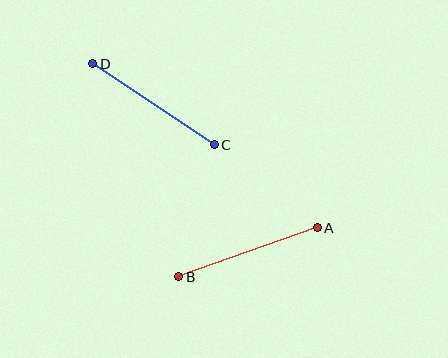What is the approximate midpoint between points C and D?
The midpoint is at approximately (153, 104) pixels.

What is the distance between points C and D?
The distance is approximately 146 pixels.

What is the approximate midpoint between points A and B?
The midpoint is at approximately (248, 252) pixels.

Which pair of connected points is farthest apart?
Points A and B are farthest apart.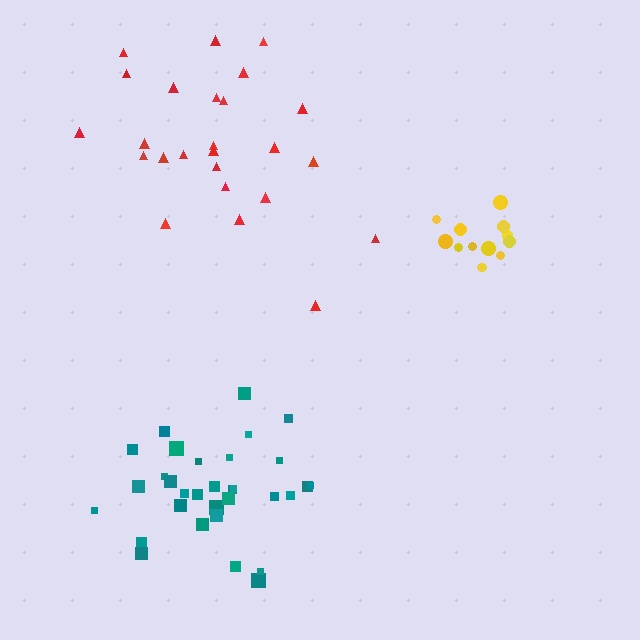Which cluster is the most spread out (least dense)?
Red.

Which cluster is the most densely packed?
Yellow.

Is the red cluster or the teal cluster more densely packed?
Teal.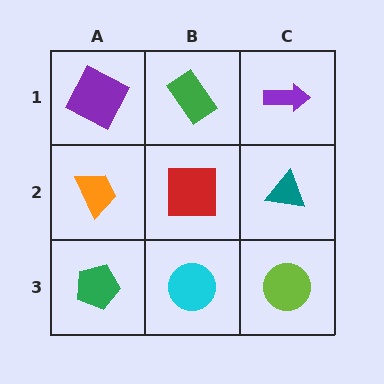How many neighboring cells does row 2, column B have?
4.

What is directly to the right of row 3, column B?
A lime circle.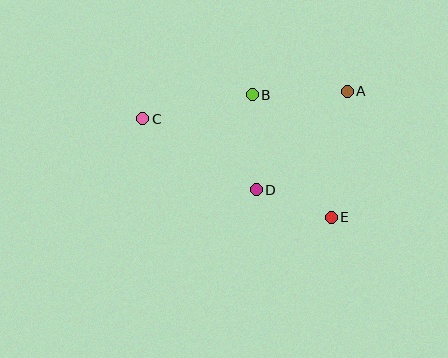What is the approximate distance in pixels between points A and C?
The distance between A and C is approximately 207 pixels.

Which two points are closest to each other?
Points D and E are closest to each other.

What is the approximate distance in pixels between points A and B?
The distance between A and B is approximately 95 pixels.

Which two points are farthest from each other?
Points C and E are farthest from each other.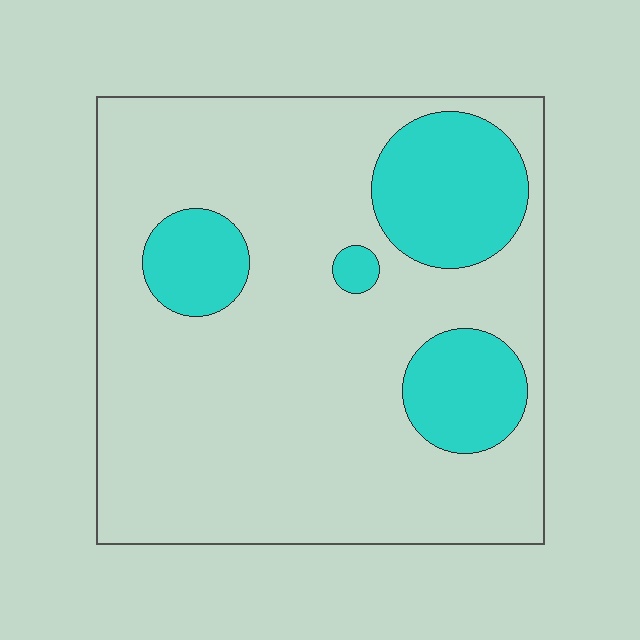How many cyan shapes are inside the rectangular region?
4.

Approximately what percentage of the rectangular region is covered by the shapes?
Approximately 20%.